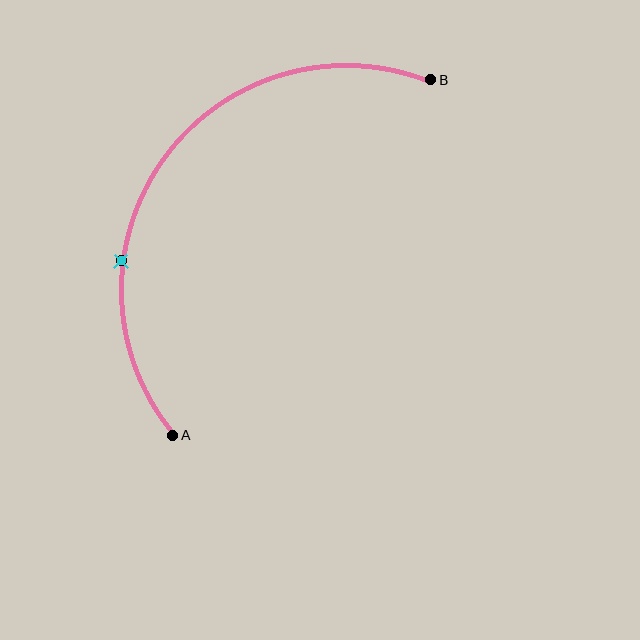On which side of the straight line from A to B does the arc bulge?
The arc bulges above and to the left of the straight line connecting A and B.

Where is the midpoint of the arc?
The arc midpoint is the point on the curve farthest from the straight line joining A and B. It sits above and to the left of that line.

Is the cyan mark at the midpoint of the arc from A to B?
No. The cyan mark lies on the arc but is closer to endpoint A. The arc midpoint would be at the point on the curve equidistant along the arc from both A and B.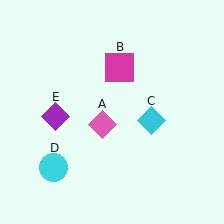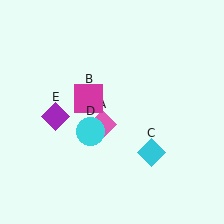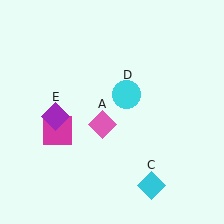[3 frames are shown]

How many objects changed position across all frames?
3 objects changed position: magenta square (object B), cyan diamond (object C), cyan circle (object D).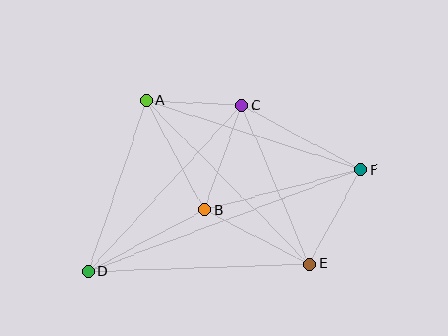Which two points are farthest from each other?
Points D and F are farthest from each other.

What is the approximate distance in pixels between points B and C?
The distance between B and C is approximately 111 pixels.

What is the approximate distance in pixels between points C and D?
The distance between C and D is approximately 226 pixels.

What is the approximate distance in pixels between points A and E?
The distance between A and E is approximately 231 pixels.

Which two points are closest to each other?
Points A and C are closest to each other.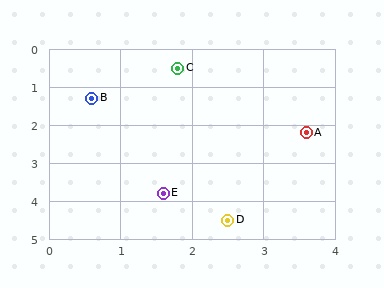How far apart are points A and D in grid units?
Points A and D are about 2.5 grid units apart.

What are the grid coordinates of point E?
Point E is at approximately (1.6, 3.8).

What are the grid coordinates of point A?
Point A is at approximately (3.6, 2.2).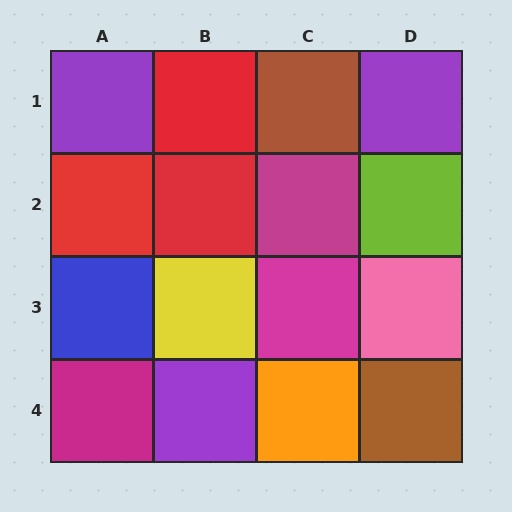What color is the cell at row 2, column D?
Lime.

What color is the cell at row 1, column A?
Purple.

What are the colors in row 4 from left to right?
Magenta, purple, orange, brown.